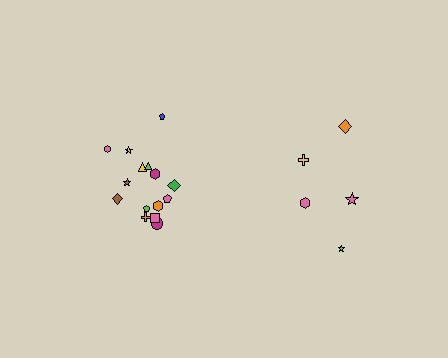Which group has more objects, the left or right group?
The left group.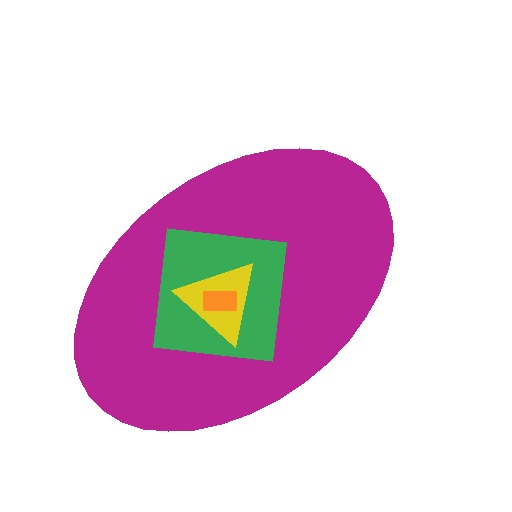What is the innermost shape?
The orange rectangle.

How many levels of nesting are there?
4.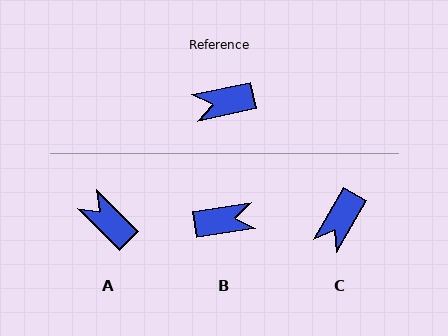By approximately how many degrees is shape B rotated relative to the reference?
Approximately 177 degrees counter-clockwise.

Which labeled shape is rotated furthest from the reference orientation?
B, about 177 degrees away.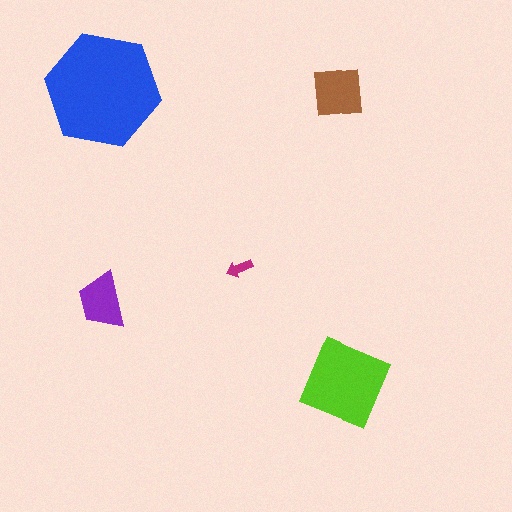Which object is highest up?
The blue hexagon is topmost.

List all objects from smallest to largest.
The magenta arrow, the purple trapezoid, the brown square, the lime diamond, the blue hexagon.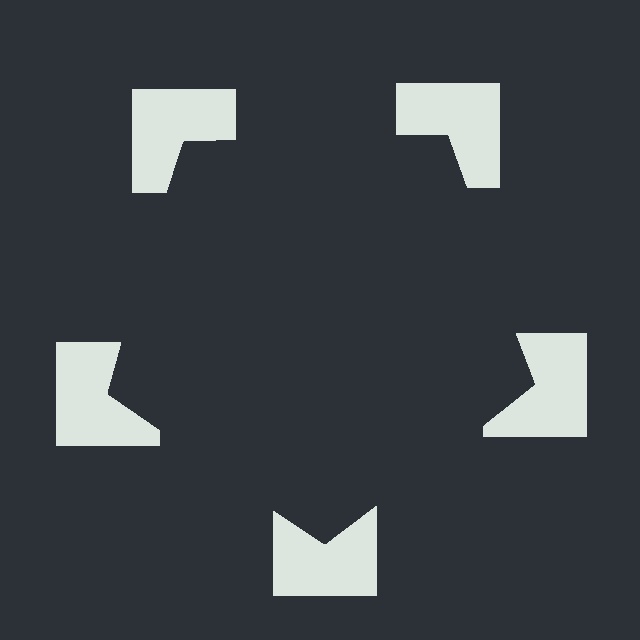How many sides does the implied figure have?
5 sides.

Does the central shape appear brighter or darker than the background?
It typically appears slightly darker than the background, even though no actual brightness change is drawn.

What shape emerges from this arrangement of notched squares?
An illusory pentagon — its edges are inferred from the aligned wedge cuts in the notched squares, not physically drawn.